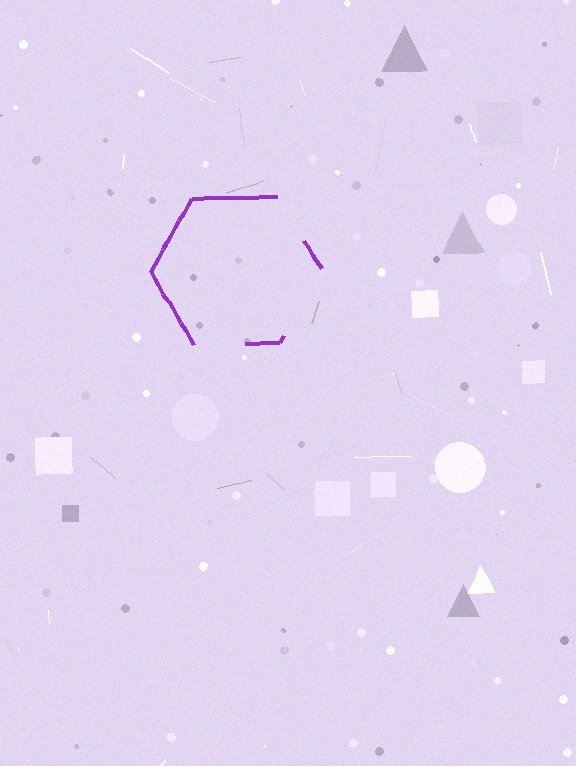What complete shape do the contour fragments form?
The contour fragments form a hexagon.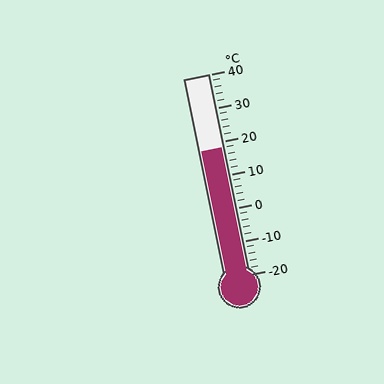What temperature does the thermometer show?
The thermometer shows approximately 18°C.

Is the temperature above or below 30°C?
The temperature is below 30°C.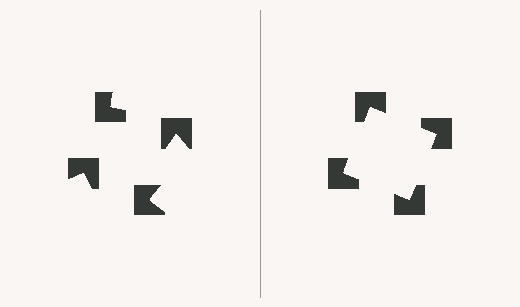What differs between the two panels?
The notched squares are positioned identically on both sides; only the wedge orientations differ. On the right they align to a square; on the left they are misaligned.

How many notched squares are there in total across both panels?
8 — 4 on each side.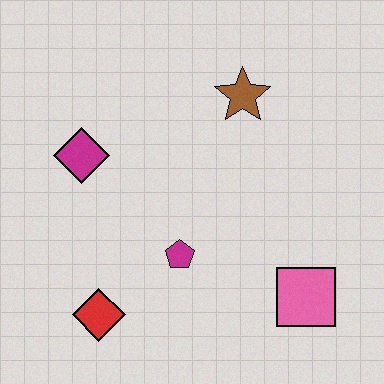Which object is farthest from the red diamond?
The brown star is farthest from the red diamond.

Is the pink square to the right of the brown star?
Yes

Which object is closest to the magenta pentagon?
The red diamond is closest to the magenta pentagon.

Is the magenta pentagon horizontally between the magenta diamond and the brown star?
Yes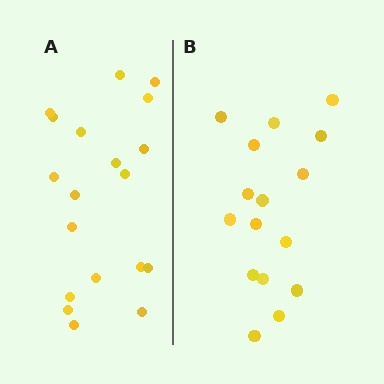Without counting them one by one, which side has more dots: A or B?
Region A (the left region) has more dots.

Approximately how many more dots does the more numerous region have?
Region A has just a few more — roughly 2 or 3 more dots than region B.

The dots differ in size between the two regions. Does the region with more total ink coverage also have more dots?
No. Region B has more total ink coverage because its dots are larger, but region A actually contains more individual dots. Total area can be misleading — the number of items is what matters here.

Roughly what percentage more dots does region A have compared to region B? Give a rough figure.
About 20% more.